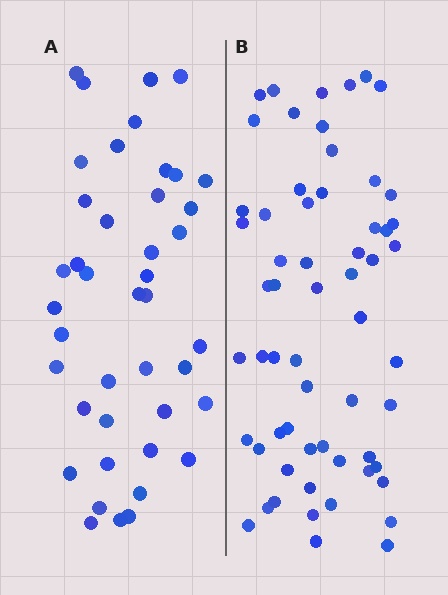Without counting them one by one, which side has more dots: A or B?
Region B (the right region) has more dots.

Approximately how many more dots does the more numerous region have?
Region B has approximately 20 more dots than region A.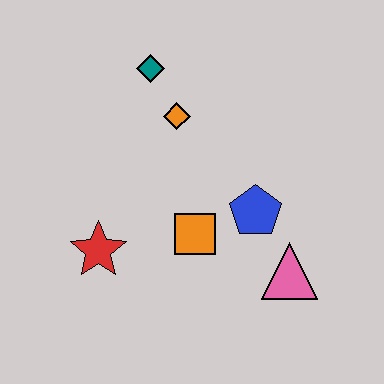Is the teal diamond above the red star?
Yes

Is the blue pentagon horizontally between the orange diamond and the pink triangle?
Yes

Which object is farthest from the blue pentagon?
The teal diamond is farthest from the blue pentagon.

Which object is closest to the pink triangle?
The blue pentagon is closest to the pink triangle.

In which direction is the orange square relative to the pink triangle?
The orange square is to the left of the pink triangle.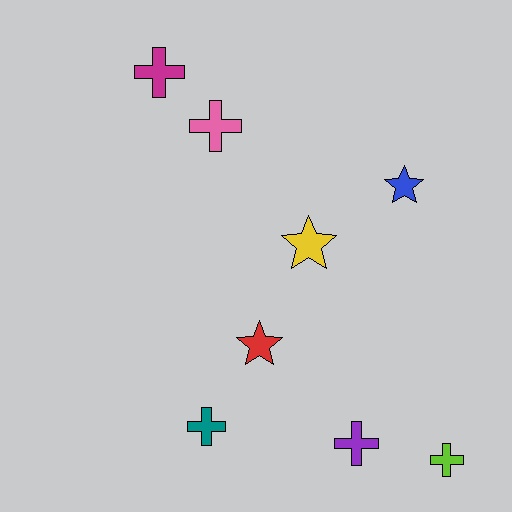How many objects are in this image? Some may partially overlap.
There are 8 objects.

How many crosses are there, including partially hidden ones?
There are 5 crosses.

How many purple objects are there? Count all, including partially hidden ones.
There is 1 purple object.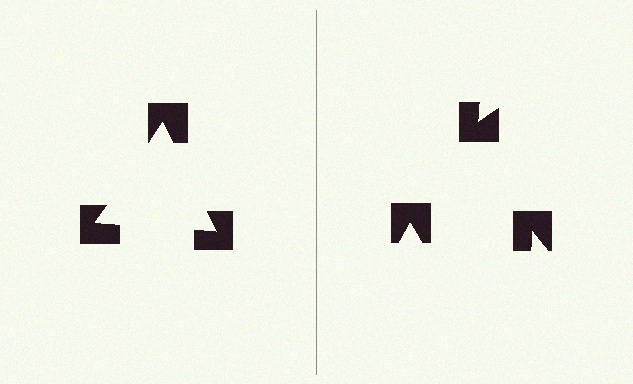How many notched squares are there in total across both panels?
6 — 3 on each side.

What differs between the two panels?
The notched squares are positioned identically on both sides; only the wedge orientations differ. On the left they align to a triangle; on the right they are misaligned.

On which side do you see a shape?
An illusory triangle appears on the left side. On the right side the wedge cuts are rotated, so no coherent shape forms.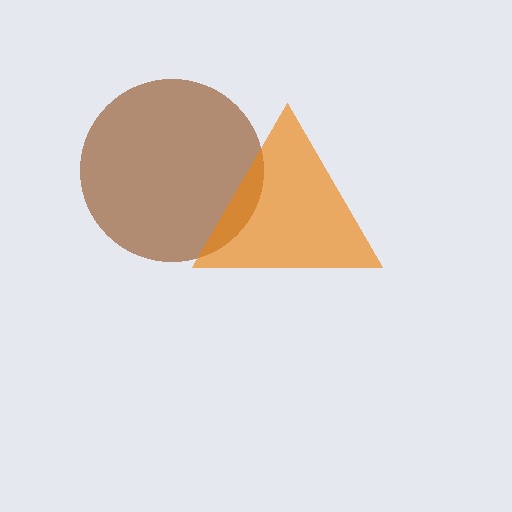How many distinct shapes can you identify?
There are 2 distinct shapes: a brown circle, an orange triangle.